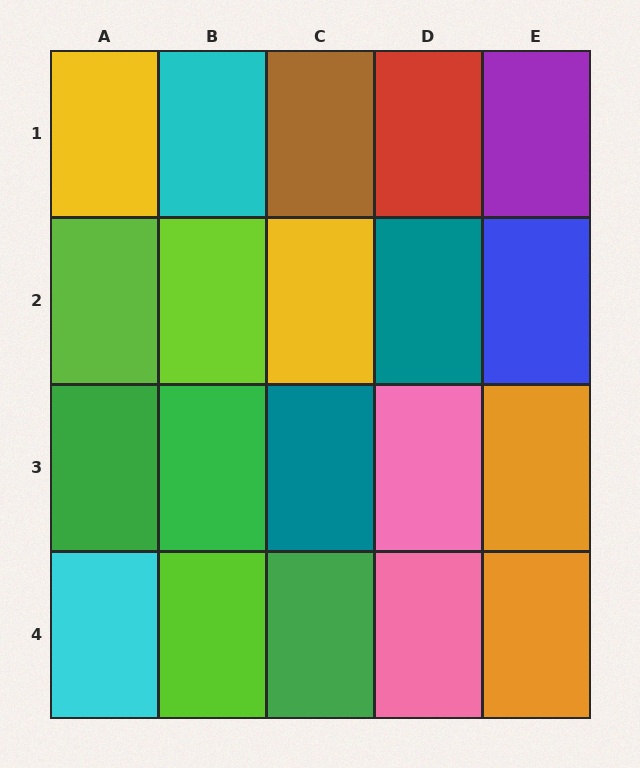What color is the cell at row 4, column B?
Lime.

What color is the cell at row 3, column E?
Orange.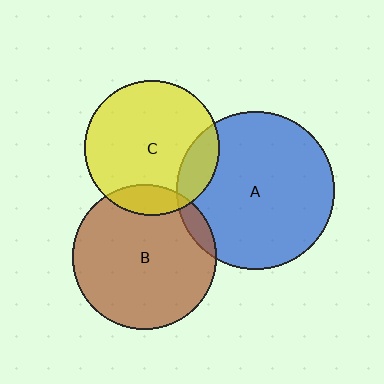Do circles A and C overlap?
Yes.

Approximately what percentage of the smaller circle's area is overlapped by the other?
Approximately 15%.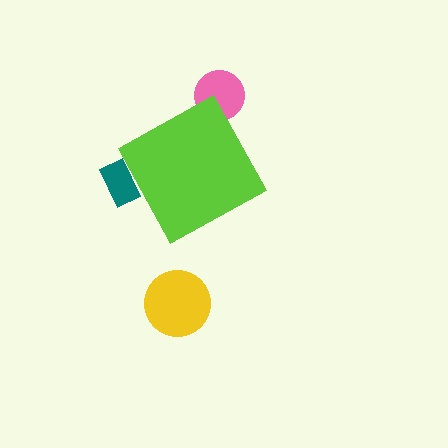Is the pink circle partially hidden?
Yes, the pink circle is partially hidden behind the lime diamond.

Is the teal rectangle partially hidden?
Yes, the teal rectangle is partially hidden behind the lime diamond.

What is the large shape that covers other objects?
A lime diamond.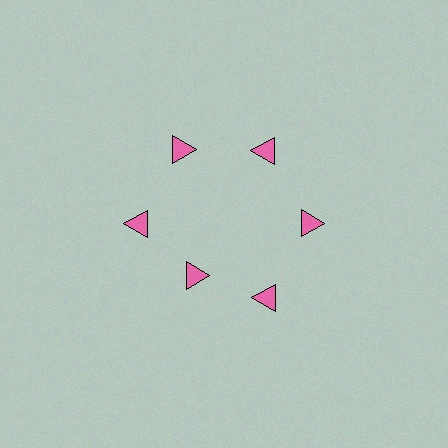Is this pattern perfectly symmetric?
No. The 6 pink triangles are arranged in a ring, but one element near the 7 o'clock position is pulled inward toward the center, breaking the 6-fold rotational symmetry.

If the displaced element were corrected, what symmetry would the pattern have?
It would have 6-fold rotational symmetry — the pattern would map onto itself every 60 degrees.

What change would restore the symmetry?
The symmetry would be restored by moving it outward, back onto the ring so that all 6 triangles sit at equal angles and equal distance from the center.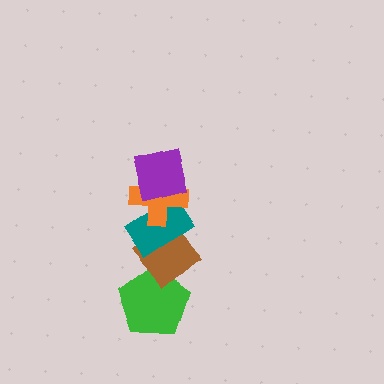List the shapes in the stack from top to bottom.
From top to bottom: the purple square, the orange cross, the teal rectangle, the brown diamond, the green pentagon.